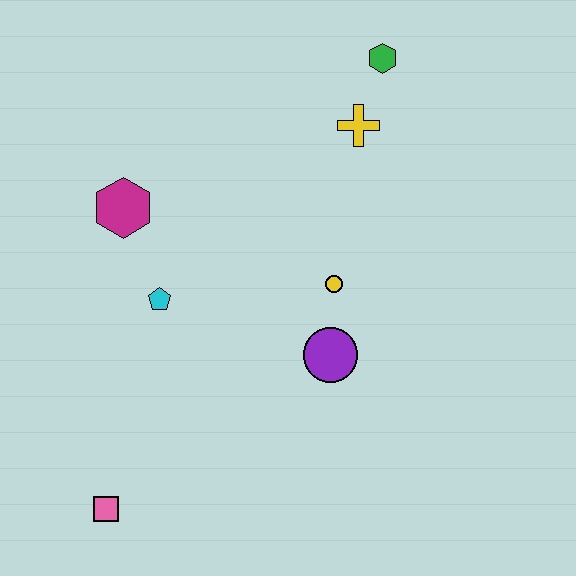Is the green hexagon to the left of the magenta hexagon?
No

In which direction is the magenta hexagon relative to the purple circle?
The magenta hexagon is to the left of the purple circle.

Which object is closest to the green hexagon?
The yellow cross is closest to the green hexagon.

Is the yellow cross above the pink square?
Yes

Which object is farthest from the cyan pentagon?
The green hexagon is farthest from the cyan pentagon.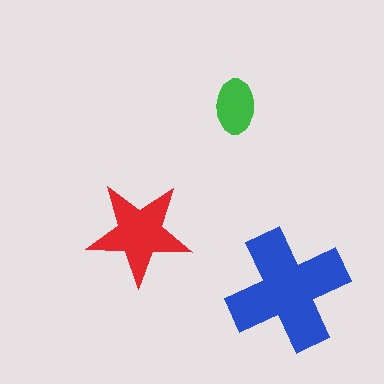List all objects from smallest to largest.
The green ellipse, the red star, the blue cross.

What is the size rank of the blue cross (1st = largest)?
1st.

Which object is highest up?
The green ellipse is topmost.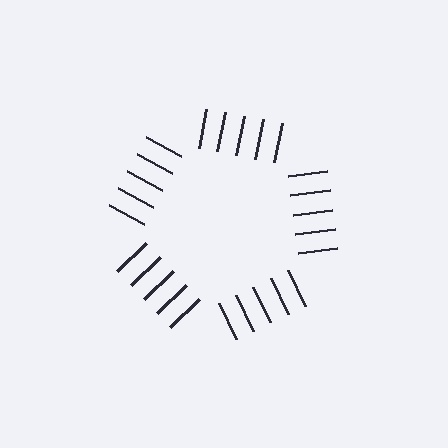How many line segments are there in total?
25 — 5 along each of the 5 edges.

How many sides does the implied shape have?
5 sides — the line-ends trace a pentagon.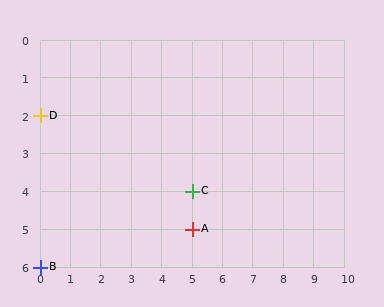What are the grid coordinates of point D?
Point D is at grid coordinates (0, 2).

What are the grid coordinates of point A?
Point A is at grid coordinates (5, 5).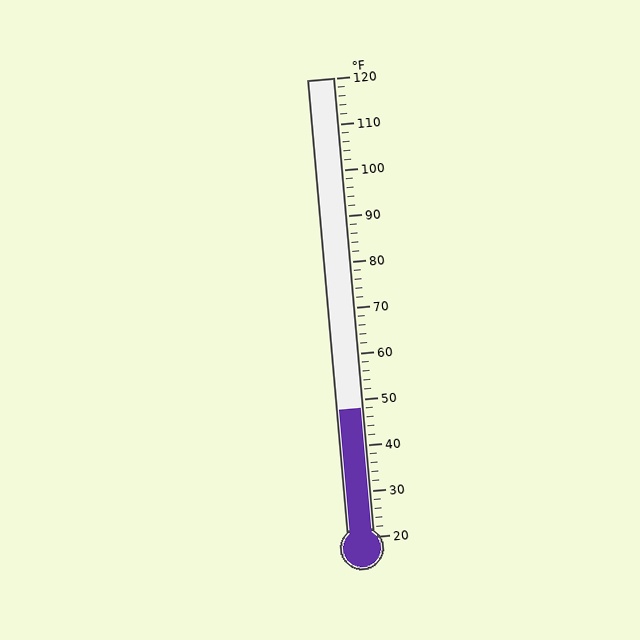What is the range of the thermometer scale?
The thermometer scale ranges from 20°F to 120°F.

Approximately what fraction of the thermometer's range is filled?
The thermometer is filled to approximately 30% of its range.